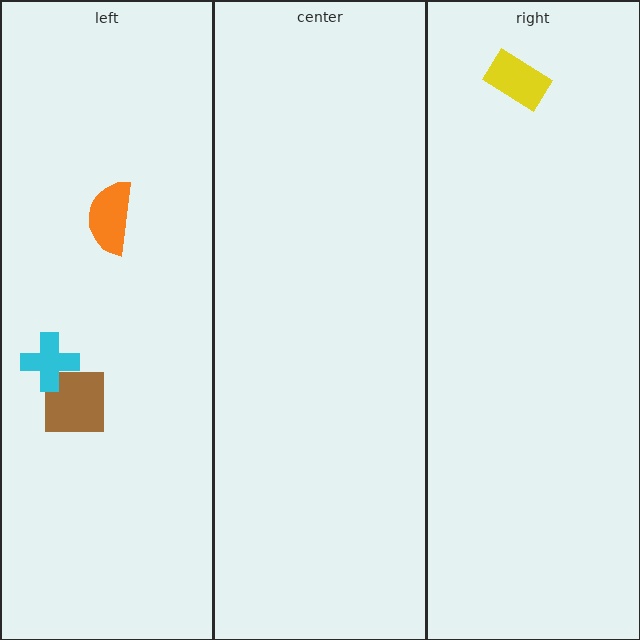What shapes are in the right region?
The yellow rectangle.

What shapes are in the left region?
The orange semicircle, the brown square, the cyan cross.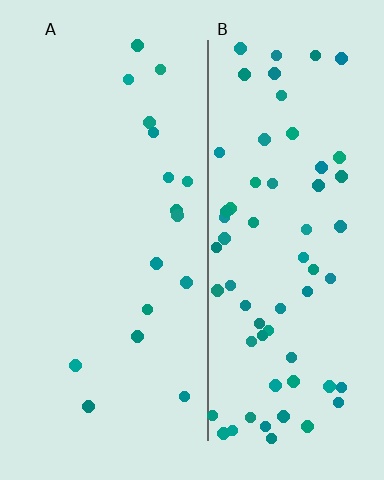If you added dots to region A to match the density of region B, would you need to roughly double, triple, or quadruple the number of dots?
Approximately quadruple.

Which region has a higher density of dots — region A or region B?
B (the right).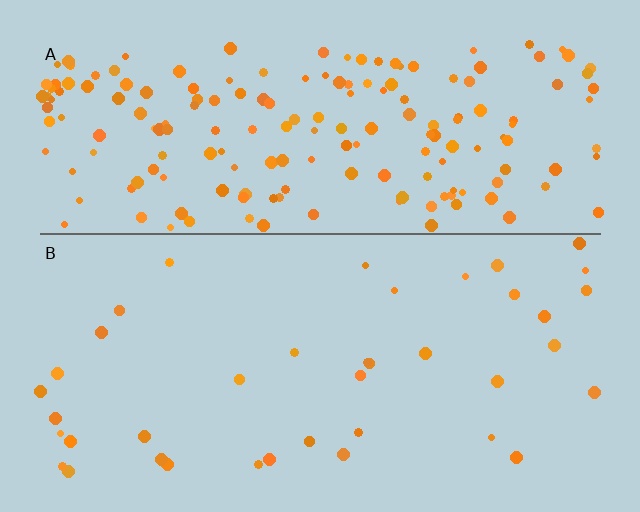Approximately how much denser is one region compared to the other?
Approximately 4.7× — region A over region B.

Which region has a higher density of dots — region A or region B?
A (the top).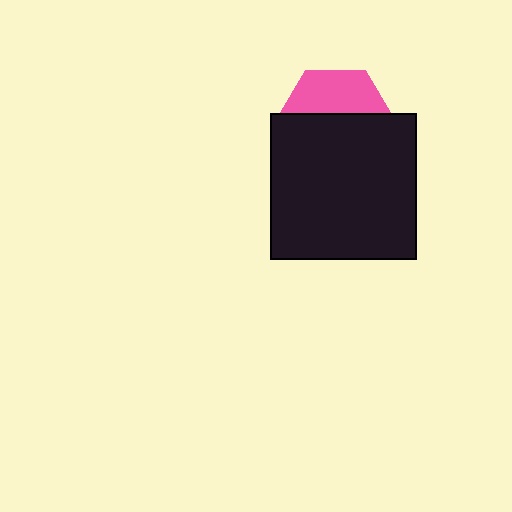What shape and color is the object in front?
The object in front is a black square.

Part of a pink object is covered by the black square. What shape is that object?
It is a hexagon.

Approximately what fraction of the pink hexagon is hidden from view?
Roughly 61% of the pink hexagon is hidden behind the black square.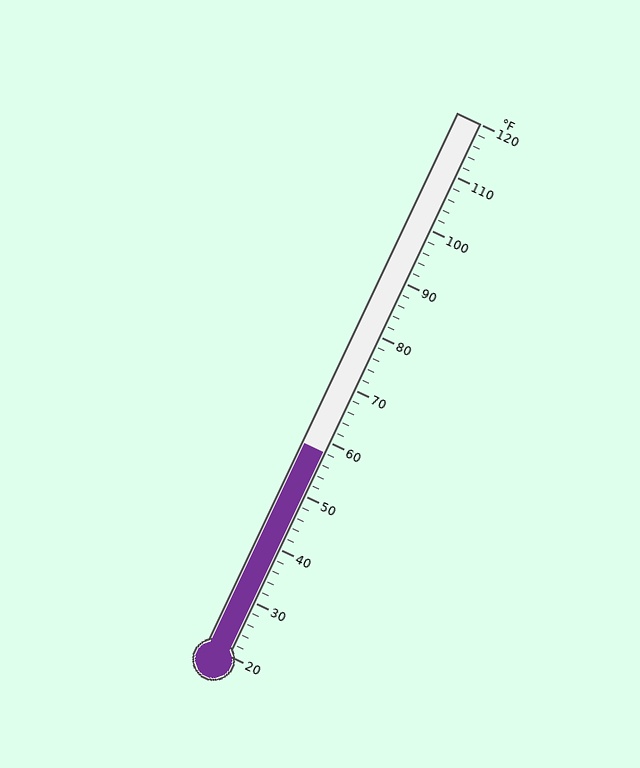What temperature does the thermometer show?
The thermometer shows approximately 58°F.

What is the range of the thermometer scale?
The thermometer scale ranges from 20°F to 120°F.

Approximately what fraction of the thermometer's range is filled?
The thermometer is filled to approximately 40% of its range.